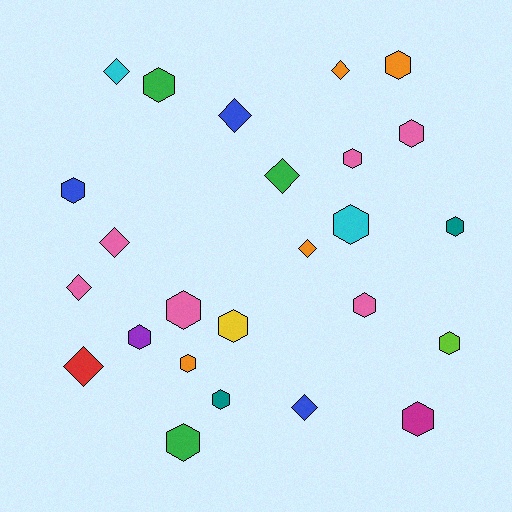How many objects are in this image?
There are 25 objects.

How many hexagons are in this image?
There are 16 hexagons.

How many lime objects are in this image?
There is 1 lime object.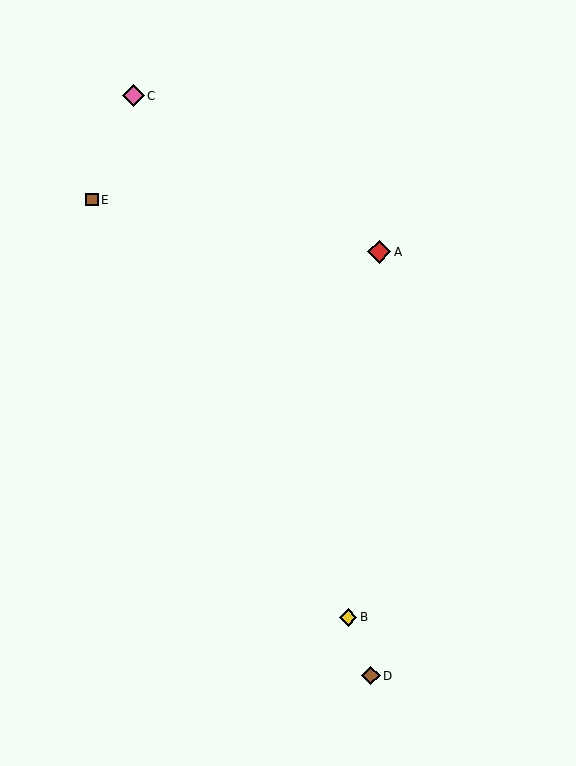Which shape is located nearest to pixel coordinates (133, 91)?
The pink diamond (labeled C) at (133, 96) is nearest to that location.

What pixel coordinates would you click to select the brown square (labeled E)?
Click at (92, 200) to select the brown square E.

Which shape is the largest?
The red diamond (labeled A) is the largest.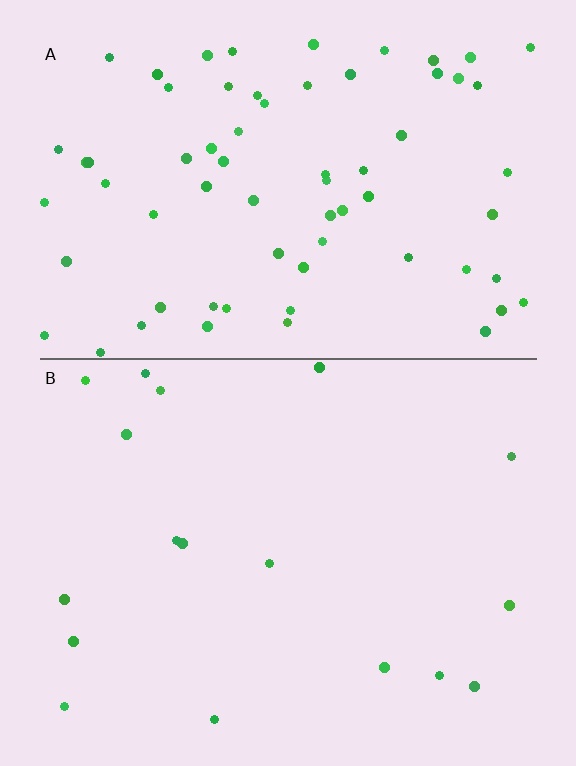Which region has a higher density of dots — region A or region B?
A (the top).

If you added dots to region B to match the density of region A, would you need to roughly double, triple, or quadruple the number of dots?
Approximately quadruple.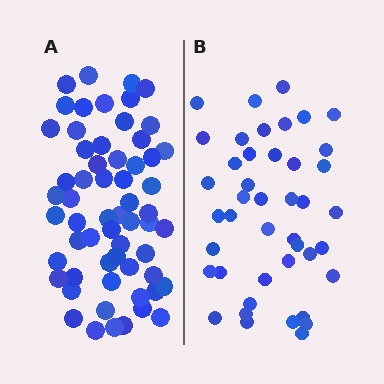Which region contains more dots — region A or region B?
Region A (the left region) has more dots.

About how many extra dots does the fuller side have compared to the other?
Region A has approximately 15 more dots than region B.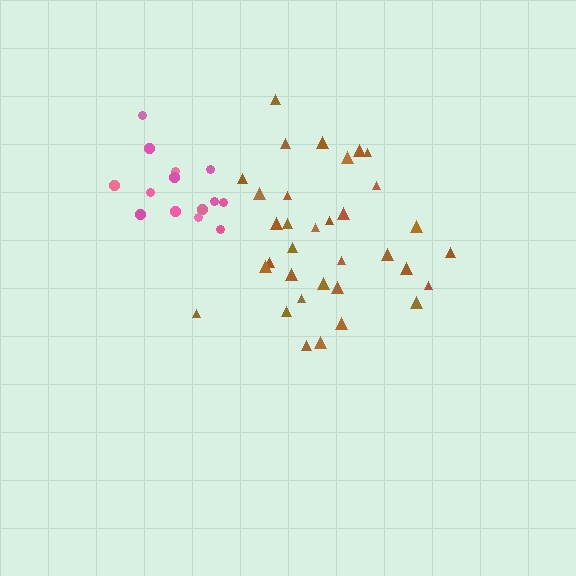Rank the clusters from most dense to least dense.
pink, brown.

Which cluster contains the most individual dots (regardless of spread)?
Brown (34).